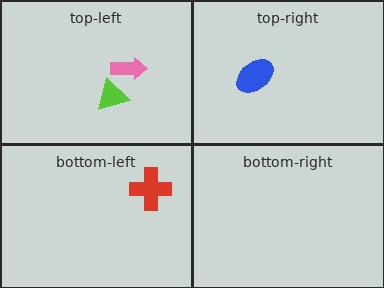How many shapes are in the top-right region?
1.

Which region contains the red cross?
The bottom-left region.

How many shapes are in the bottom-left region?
1.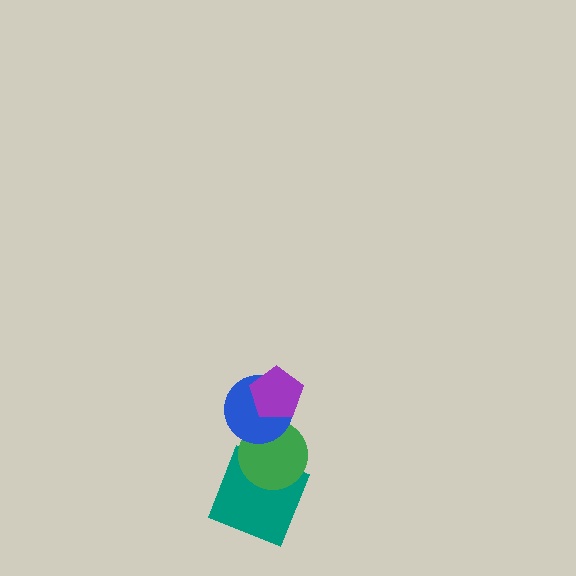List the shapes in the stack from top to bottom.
From top to bottom: the purple pentagon, the blue circle, the green circle, the teal square.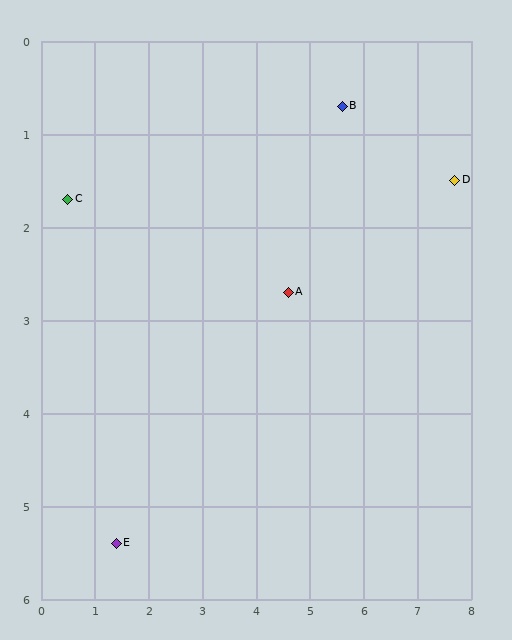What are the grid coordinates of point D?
Point D is at approximately (7.7, 1.5).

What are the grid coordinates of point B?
Point B is at approximately (5.6, 0.7).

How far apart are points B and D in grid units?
Points B and D are about 2.2 grid units apart.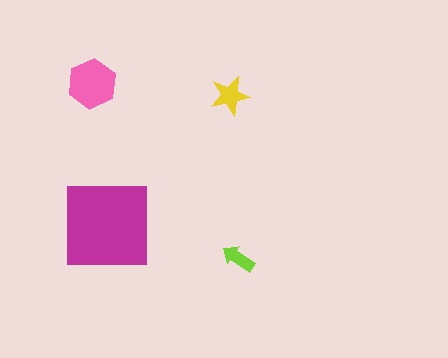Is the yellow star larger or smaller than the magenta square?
Smaller.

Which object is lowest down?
The lime arrow is bottommost.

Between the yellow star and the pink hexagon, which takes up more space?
The pink hexagon.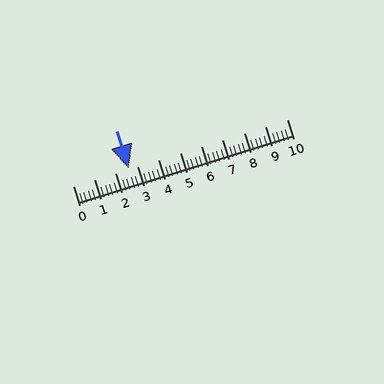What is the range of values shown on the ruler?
The ruler shows values from 0 to 10.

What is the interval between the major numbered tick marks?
The major tick marks are spaced 1 units apart.